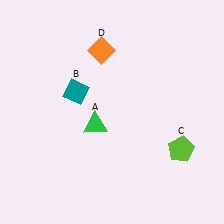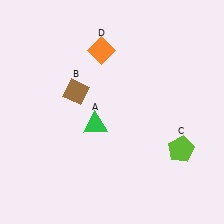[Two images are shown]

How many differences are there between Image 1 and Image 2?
There is 1 difference between the two images.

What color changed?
The diamond (B) changed from teal in Image 1 to brown in Image 2.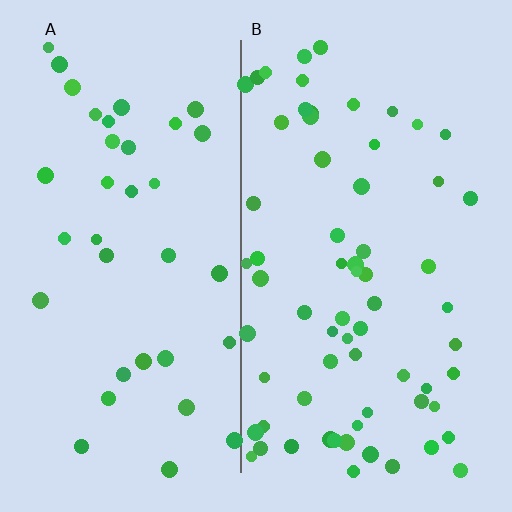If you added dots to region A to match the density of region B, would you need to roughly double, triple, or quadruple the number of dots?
Approximately double.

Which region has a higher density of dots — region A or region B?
B (the right).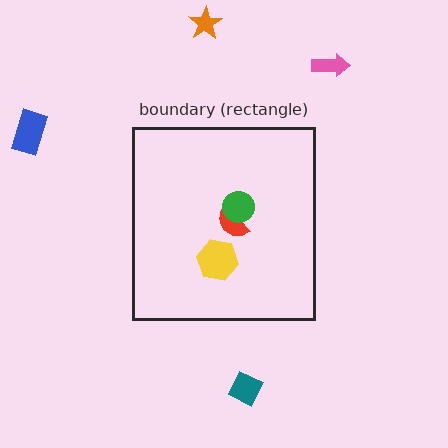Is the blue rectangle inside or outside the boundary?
Outside.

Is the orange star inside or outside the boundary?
Outside.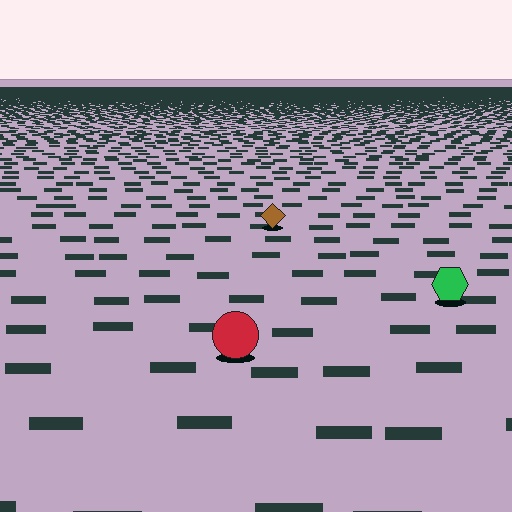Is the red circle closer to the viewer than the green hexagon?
Yes. The red circle is closer — you can tell from the texture gradient: the ground texture is coarser near it.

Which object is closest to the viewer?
The red circle is closest. The texture marks near it are larger and more spread out.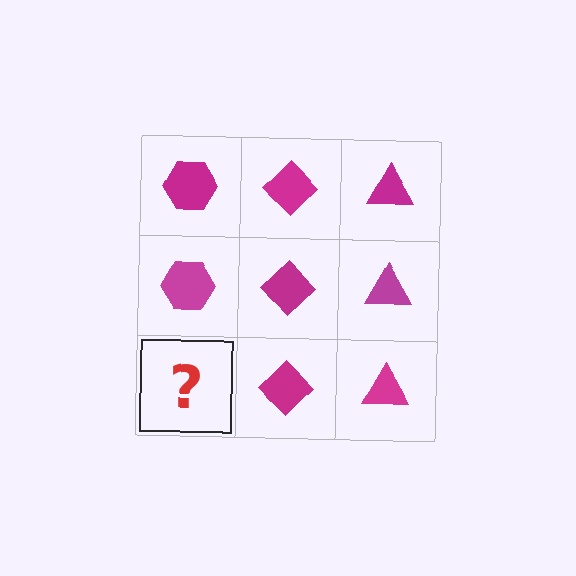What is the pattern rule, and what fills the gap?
The rule is that each column has a consistent shape. The gap should be filled with a magenta hexagon.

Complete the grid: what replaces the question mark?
The question mark should be replaced with a magenta hexagon.